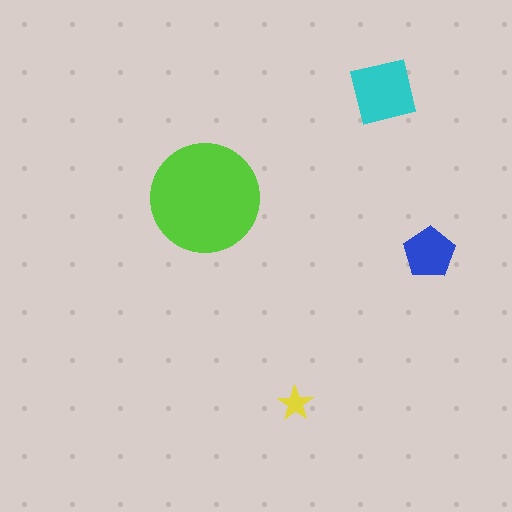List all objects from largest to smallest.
The lime circle, the cyan square, the blue pentagon, the yellow star.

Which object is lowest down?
The yellow star is bottommost.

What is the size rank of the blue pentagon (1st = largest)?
3rd.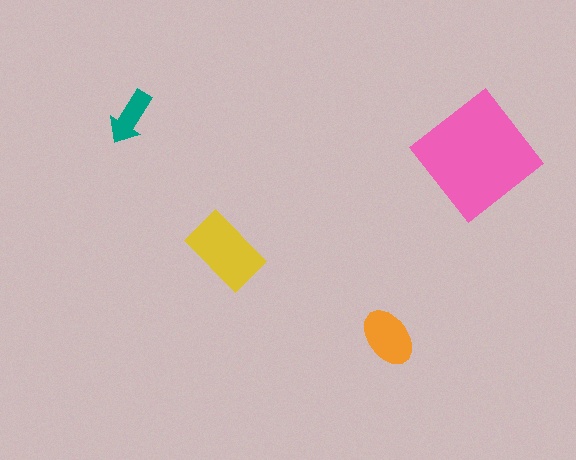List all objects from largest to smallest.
The pink diamond, the yellow rectangle, the orange ellipse, the teal arrow.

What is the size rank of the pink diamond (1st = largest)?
1st.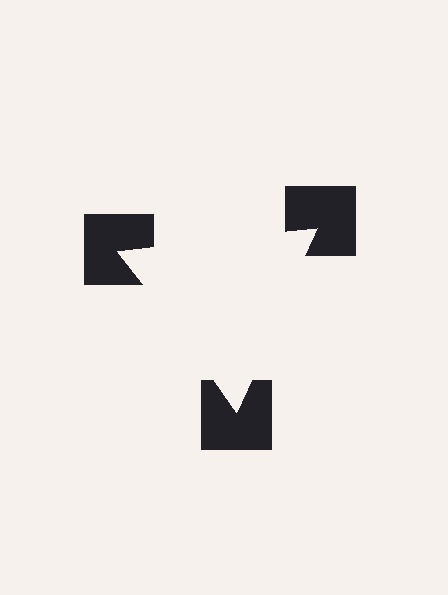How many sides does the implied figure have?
3 sides.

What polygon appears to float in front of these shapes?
An illusory triangle — its edges are inferred from the aligned wedge cuts in the notched squares, not physically drawn.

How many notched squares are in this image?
There are 3 — one at each vertex of the illusory triangle.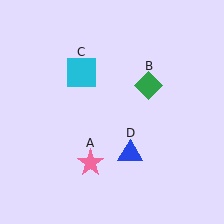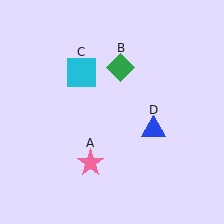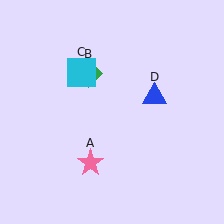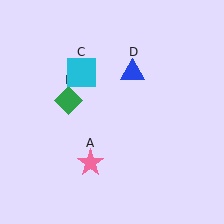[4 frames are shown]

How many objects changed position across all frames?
2 objects changed position: green diamond (object B), blue triangle (object D).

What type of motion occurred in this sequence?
The green diamond (object B), blue triangle (object D) rotated counterclockwise around the center of the scene.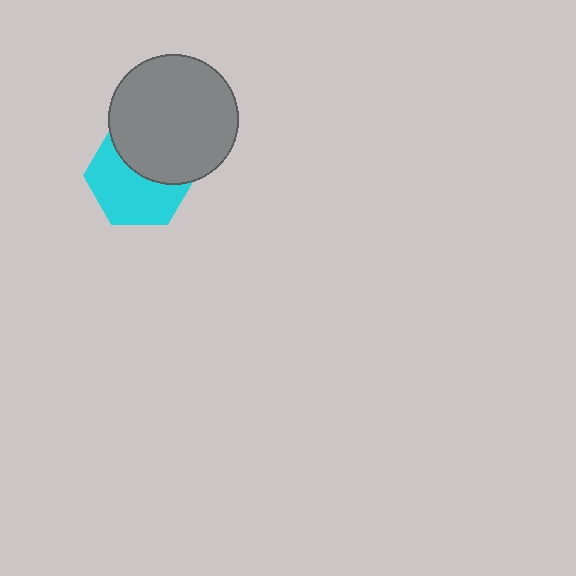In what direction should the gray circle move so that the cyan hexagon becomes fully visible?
The gray circle should move up. That is the shortest direction to clear the overlap and leave the cyan hexagon fully visible.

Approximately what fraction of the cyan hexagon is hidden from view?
Roughly 41% of the cyan hexagon is hidden behind the gray circle.